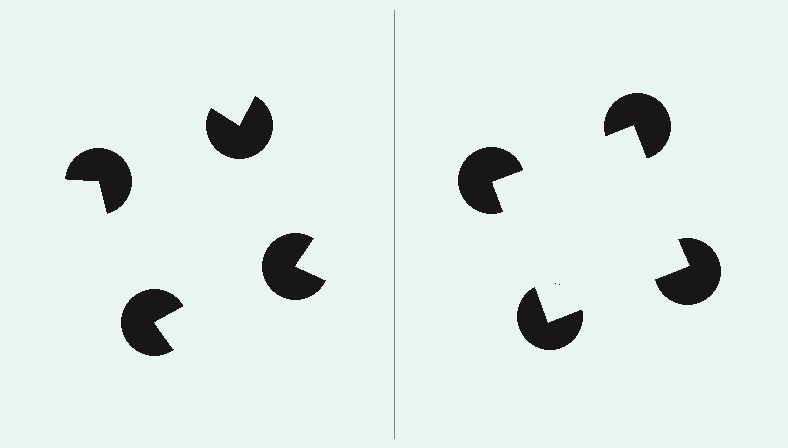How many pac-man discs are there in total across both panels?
8 — 4 on each side.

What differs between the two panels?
The pac-man discs are positioned identically on both sides; only the wedge orientations differ. On the right they align to a square; on the left they are misaligned.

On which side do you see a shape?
An illusory square appears on the right side. On the left side the wedge cuts are rotated, so no coherent shape forms.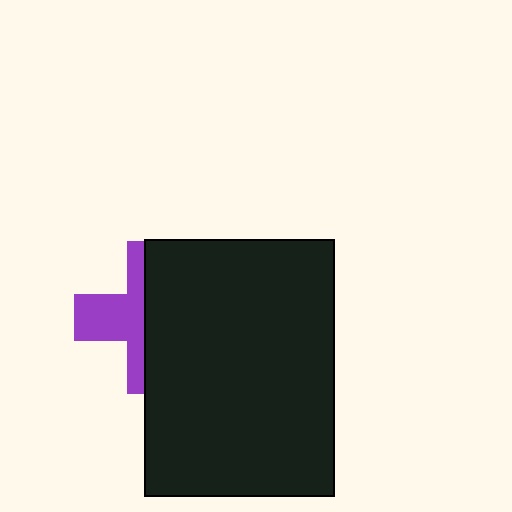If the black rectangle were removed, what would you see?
You would see the complete purple cross.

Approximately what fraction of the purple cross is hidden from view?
Roughly 59% of the purple cross is hidden behind the black rectangle.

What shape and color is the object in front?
The object in front is a black rectangle.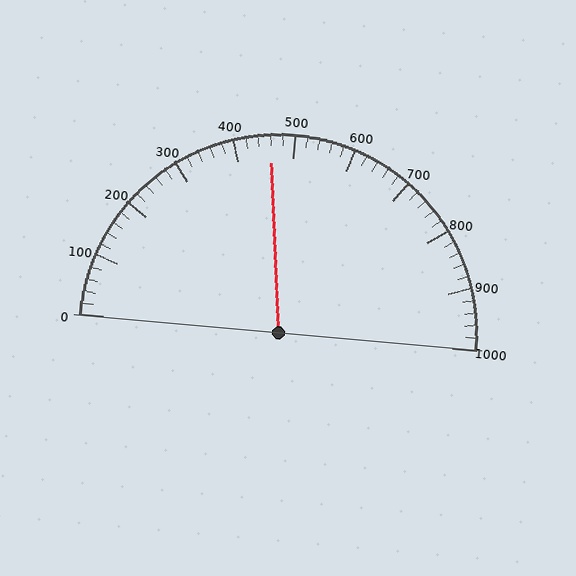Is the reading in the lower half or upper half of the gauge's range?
The reading is in the lower half of the range (0 to 1000).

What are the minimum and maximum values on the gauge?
The gauge ranges from 0 to 1000.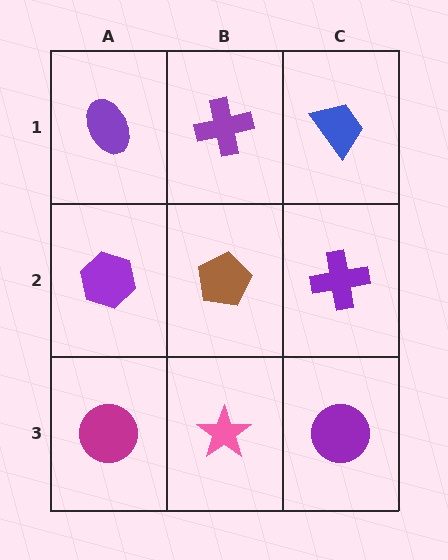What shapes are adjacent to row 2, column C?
A blue trapezoid (row 1, column C), a purple circle (row 3, column C), a brown pentagon (row 2, column B).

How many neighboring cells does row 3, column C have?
2.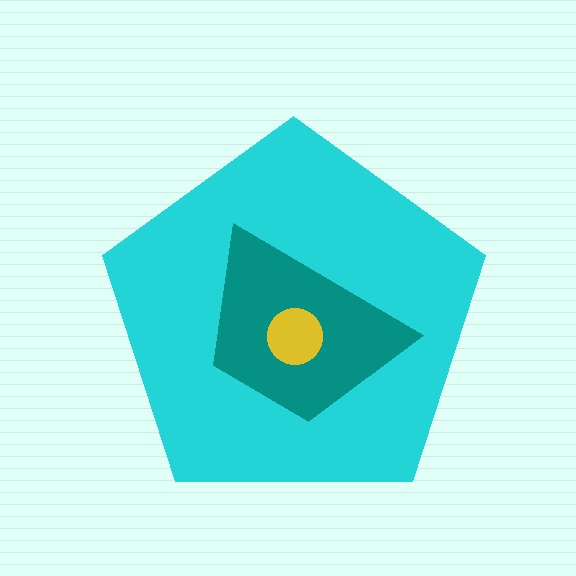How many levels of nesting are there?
3.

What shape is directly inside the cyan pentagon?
The teal trapezoid.